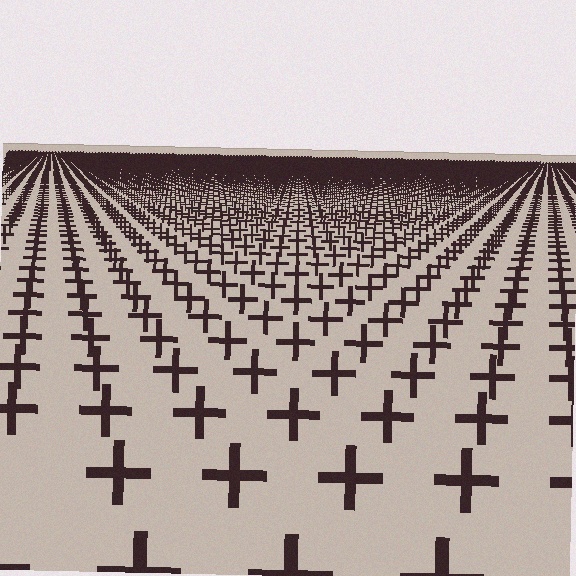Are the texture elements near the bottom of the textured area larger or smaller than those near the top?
Larger. Near the bottom, elements are closer to the viewer and appear at a bigger on-screen size.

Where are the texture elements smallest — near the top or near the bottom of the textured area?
Near the top.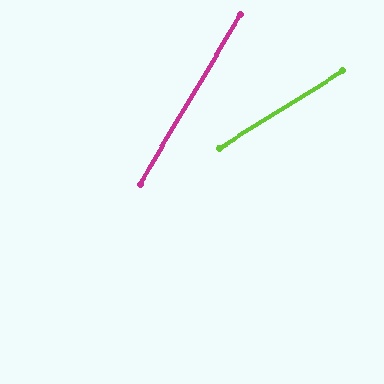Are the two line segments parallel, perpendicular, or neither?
Neither parallel nor perpendicular — they differ by about 28°.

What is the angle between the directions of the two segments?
Approximately 28 degrees.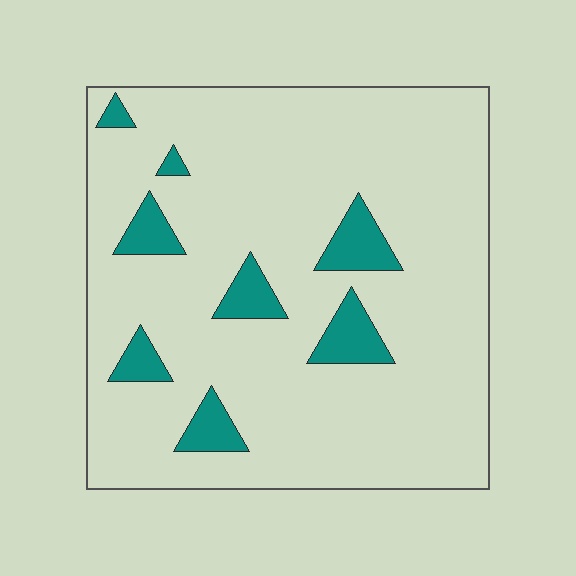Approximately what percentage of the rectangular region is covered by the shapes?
Approximately 10%.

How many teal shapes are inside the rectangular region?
8.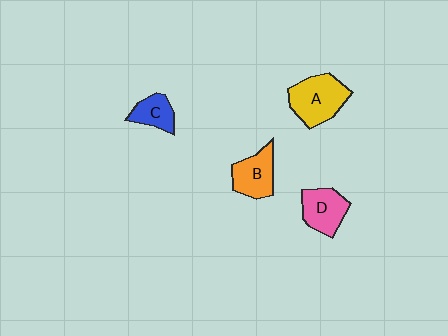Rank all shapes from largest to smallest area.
From largest to smallest: A (yellow), B (orange), D (pink), C (blue).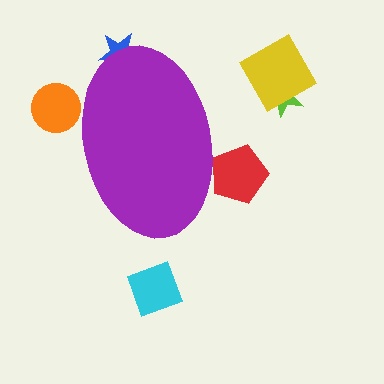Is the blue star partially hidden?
Yes, the blue star is partially hidden behind the purple ellipse.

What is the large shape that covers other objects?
A purple ellipse.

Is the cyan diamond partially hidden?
No, the cyan diamond is fully visible.